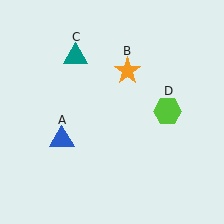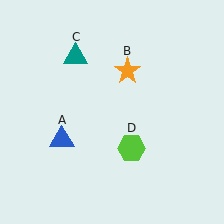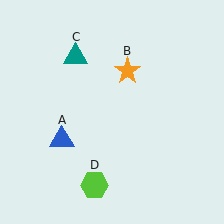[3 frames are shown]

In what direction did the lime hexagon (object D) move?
The lime hexagon (object D) moved down and to the left.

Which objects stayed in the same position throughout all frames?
Blue triangle (object A) and orange star (object B) and teal triangle (object C) remained stationary.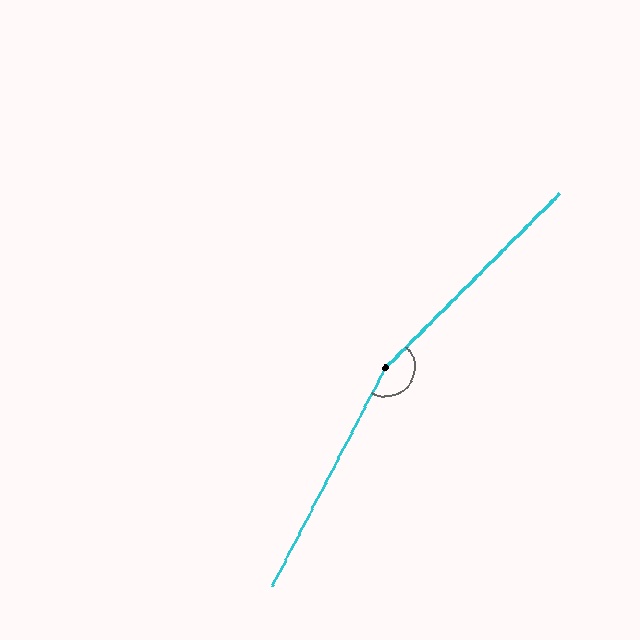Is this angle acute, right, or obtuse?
It is obtuse.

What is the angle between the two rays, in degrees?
Approximately 162 degrees.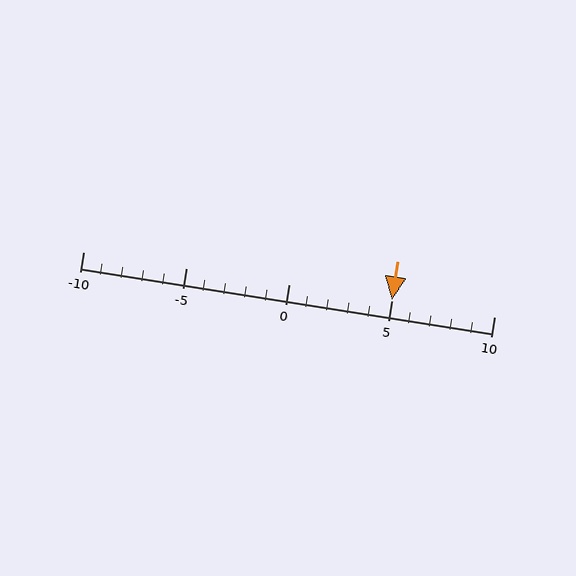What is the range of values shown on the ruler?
The ruler shows values from -10 to 10.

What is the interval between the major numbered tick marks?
The major tick marks are spaced 5 units apart.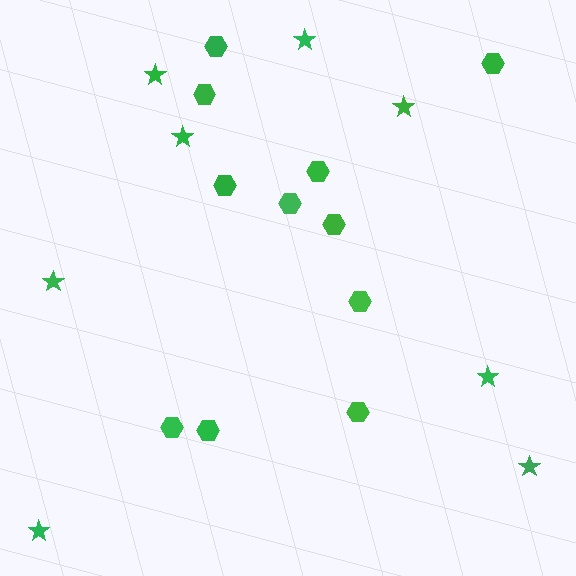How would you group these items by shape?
There are 2 groups: one group of hexagons (11) and one group of stars (8).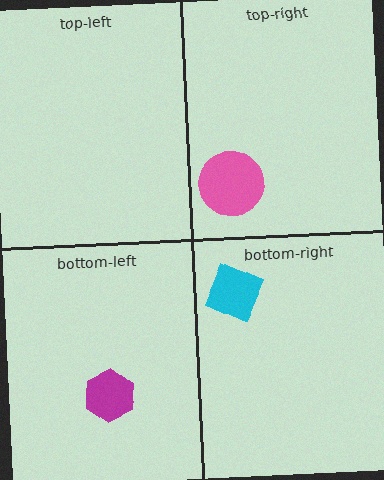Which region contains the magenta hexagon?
The bottom-left region.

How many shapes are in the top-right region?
1.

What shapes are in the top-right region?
The pink circle.